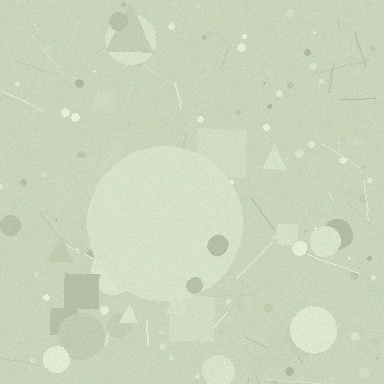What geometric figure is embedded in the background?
A circle is embedded in the background.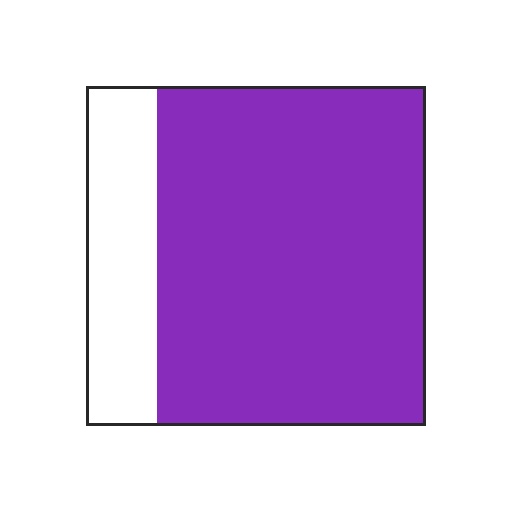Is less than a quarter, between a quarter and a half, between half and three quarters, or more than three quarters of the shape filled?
More than three quarters.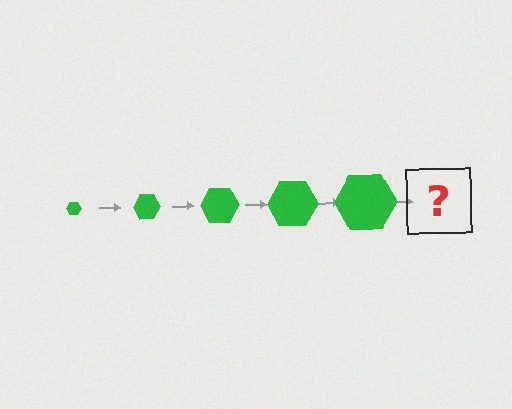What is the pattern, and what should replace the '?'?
The pattern is that the hexagon gets progressively larger each step. The '?' should be a green hexagon, larger than the previous one.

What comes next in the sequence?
The next element should be a green hexagon, larger than the previous one.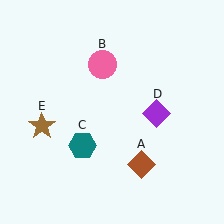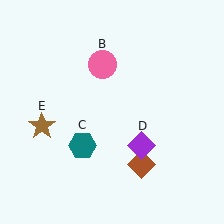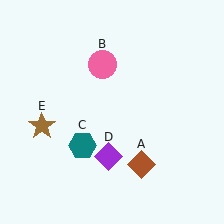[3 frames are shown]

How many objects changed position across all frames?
1 object changed position: purple diamond (object D).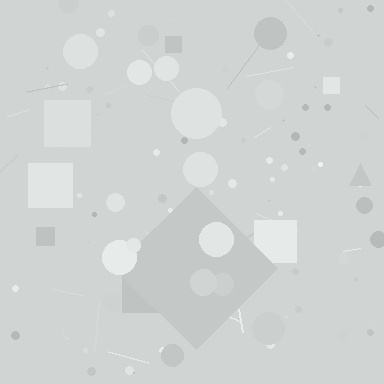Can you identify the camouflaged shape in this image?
The camouflaged shape is a diamond.